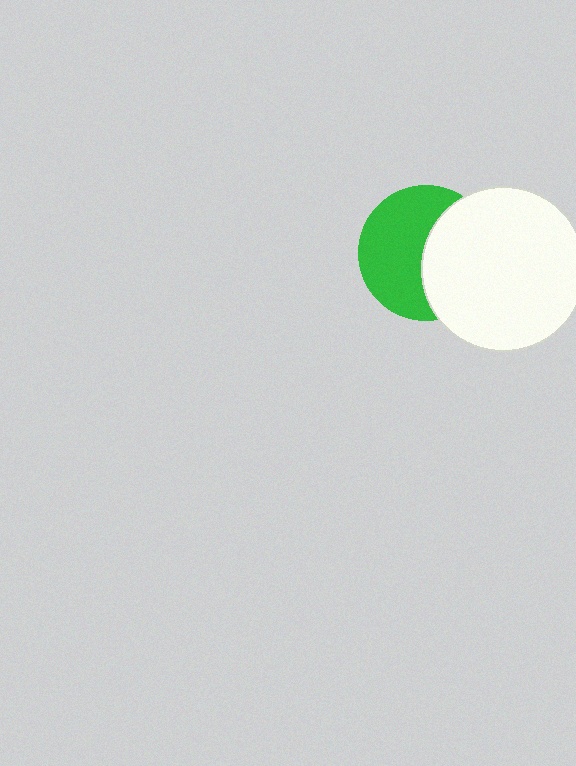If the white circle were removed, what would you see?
You would see the complete green circle.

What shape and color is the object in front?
The object in front is a white circle.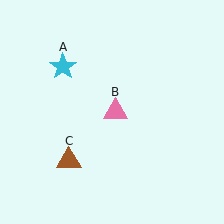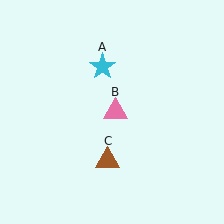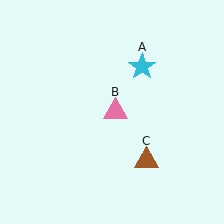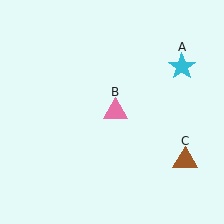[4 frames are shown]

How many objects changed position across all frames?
2 objects changed position: cyan star (object A), brown triangle (object C).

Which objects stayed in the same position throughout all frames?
Pink triangle (object B) remained stationary.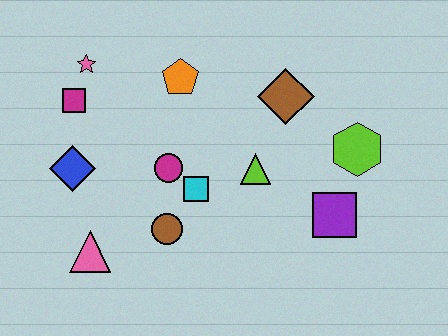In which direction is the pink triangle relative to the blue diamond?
The pink triangle is below the blue diamond.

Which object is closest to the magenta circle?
The cyan square is closest to the magenta circle.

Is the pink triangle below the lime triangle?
Yes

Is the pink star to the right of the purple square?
No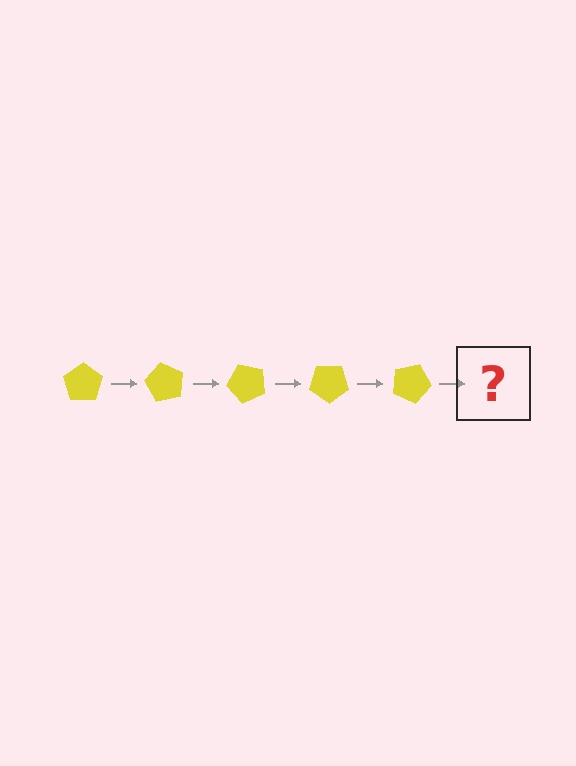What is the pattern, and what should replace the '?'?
The pattern is that the pentagon rotates 60 degrees each step. The '?' should be a yellow pentagon rotated 300 degrees.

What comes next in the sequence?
The next element should be a yellow pentagon rotated 300 degrees.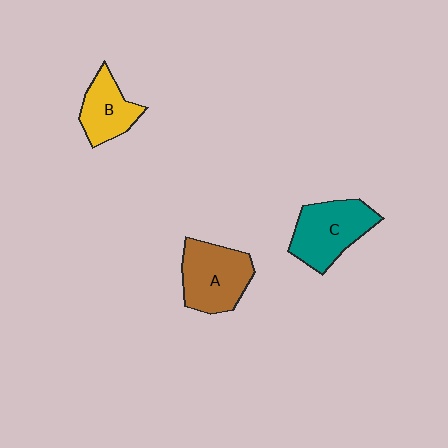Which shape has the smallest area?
Shape B (yellow).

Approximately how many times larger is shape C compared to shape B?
Approximately 1.4 times.